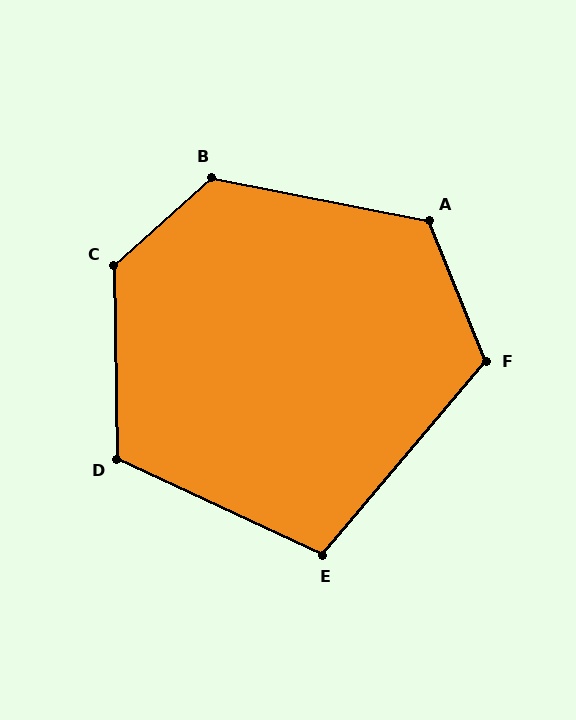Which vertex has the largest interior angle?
C, at approximately 131 degrees.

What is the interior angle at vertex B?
Approximately 127 degrees (obtuse).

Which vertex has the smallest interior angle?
E, at approximately 105 degrees.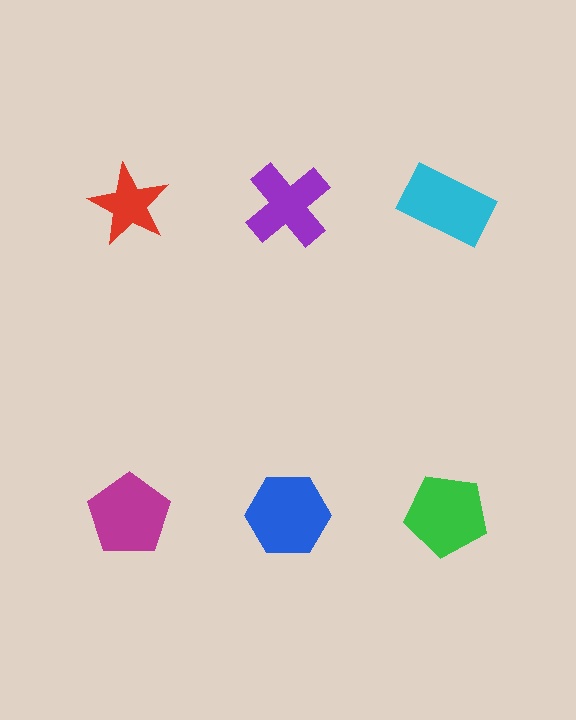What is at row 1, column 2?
A purple cross.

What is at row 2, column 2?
A blue hexagon.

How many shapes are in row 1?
3 shapes.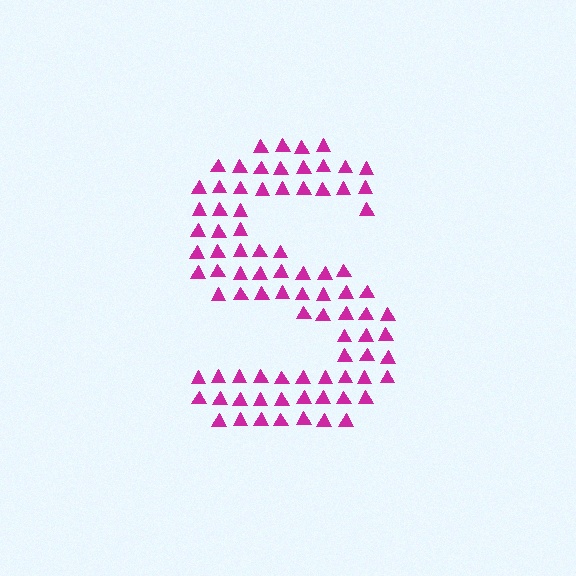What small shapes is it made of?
It is made of small triangles.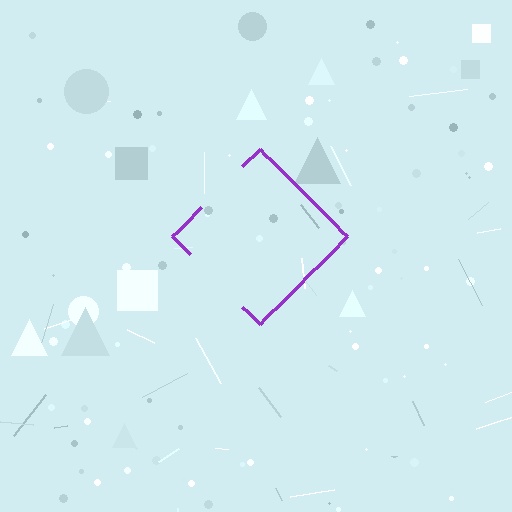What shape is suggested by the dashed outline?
The dashed outline suggests a diamond.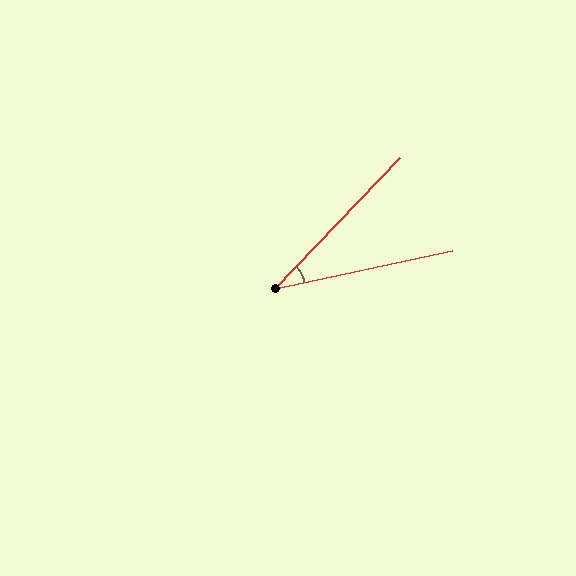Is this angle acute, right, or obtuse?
It is acute.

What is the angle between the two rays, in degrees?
Approximately 34 degrees.